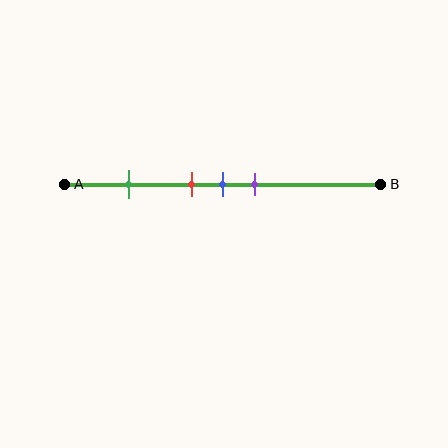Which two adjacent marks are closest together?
The red and blue marks are the closest adjacent pair.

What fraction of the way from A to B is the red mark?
The red mark is approximately 40% (0.4) of the way from A to B.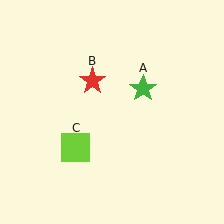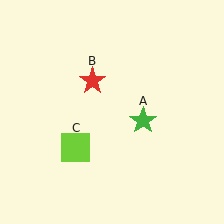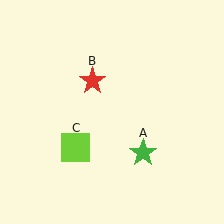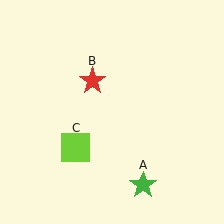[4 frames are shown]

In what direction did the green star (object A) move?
The green star (object A) moved down.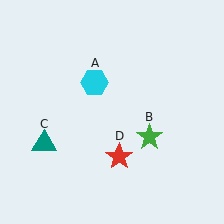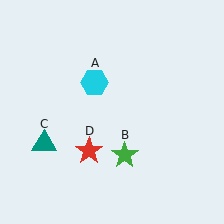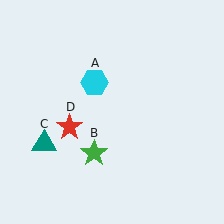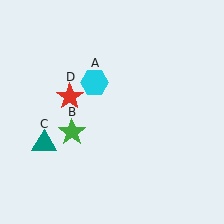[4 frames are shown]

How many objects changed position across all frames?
2 objects changed position: green star (object B), red star (object D).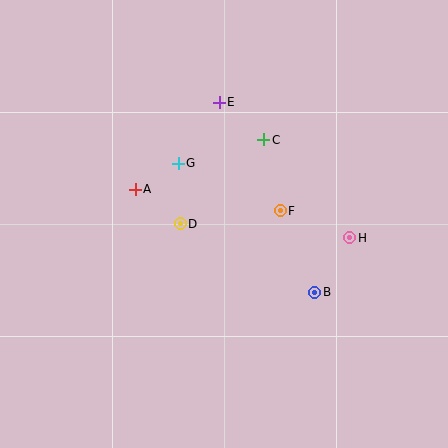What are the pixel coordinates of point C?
Point C is at (264, 140).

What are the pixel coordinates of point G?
Point G is at (178, 163).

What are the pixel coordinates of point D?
Point D is at (180, 224).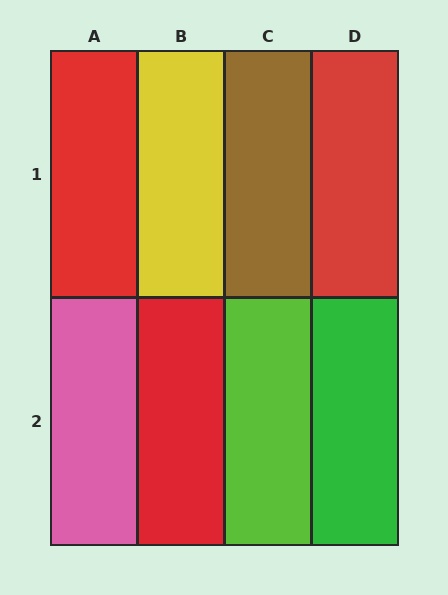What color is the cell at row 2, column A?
Pink.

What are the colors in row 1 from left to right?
Red, yellow, brown, red.